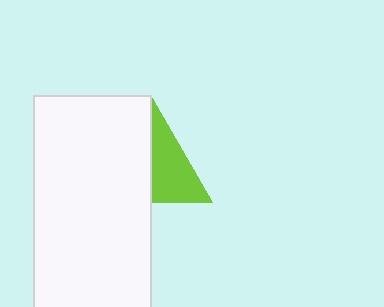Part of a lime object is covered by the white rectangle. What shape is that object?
It is a triangle.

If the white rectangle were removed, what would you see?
You would see the complete lime triangle.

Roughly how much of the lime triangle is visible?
About half of it is visible (roughly 52%).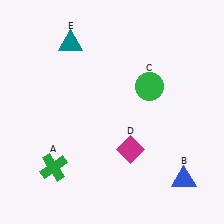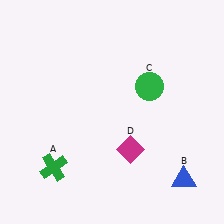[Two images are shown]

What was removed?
The teal triangle (E) was removed in Image 2.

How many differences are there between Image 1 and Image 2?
There is 1 difference between the two images.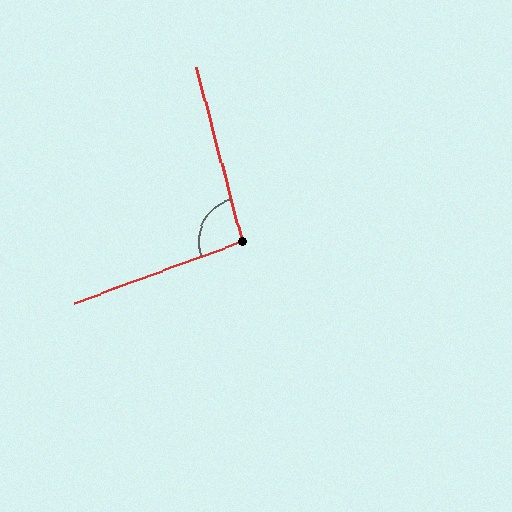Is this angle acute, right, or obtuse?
It is obtuse.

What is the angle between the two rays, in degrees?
Approximately 96 degrees.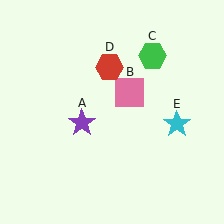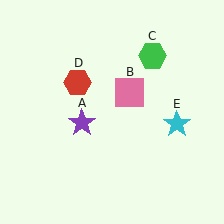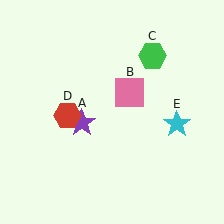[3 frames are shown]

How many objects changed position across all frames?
1 object changed position: red hexagon (object D).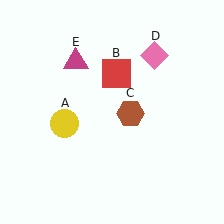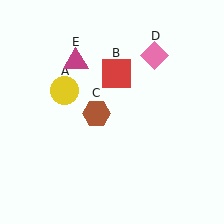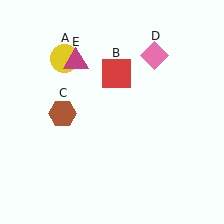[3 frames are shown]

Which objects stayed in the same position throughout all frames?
Red square (object B) and pink diamond (object D) and magenta triangle (object E) remained stationary.